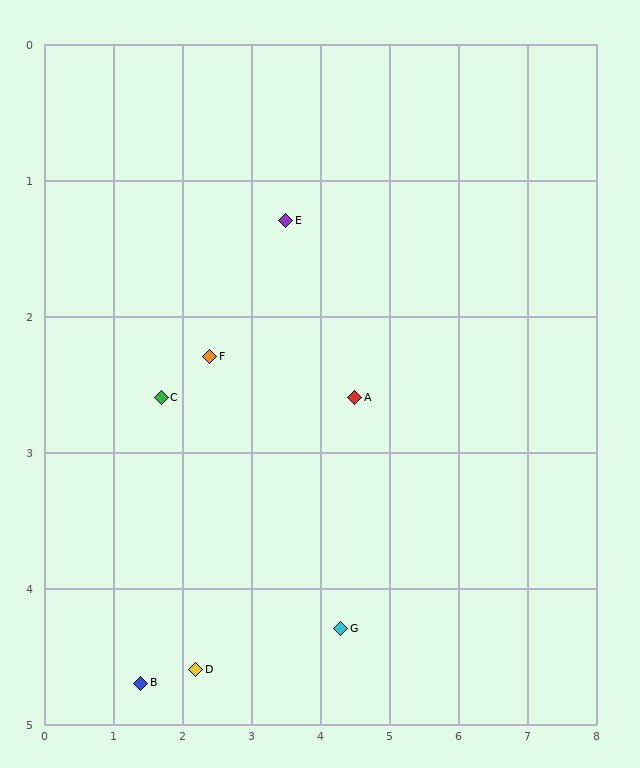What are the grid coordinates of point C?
Point C is at approximately (1.7, 2.6).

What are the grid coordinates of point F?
Point F is at approximately (2.4, 2.3).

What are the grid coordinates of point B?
Point B is at approximately (1.4, 4.7).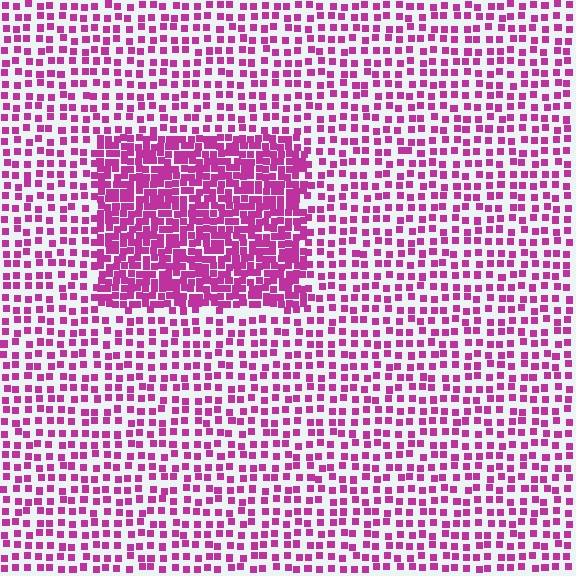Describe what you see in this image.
The image contains small magenta elements arranged at two different densities. A rectangle-shaped region is visible where the elements are more densely packed than the surrounding area.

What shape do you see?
I see a rectangle.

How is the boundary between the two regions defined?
The boundary is defined by a change in element density (approximately 2.3x ratio). All elements are the same color, size, and shape.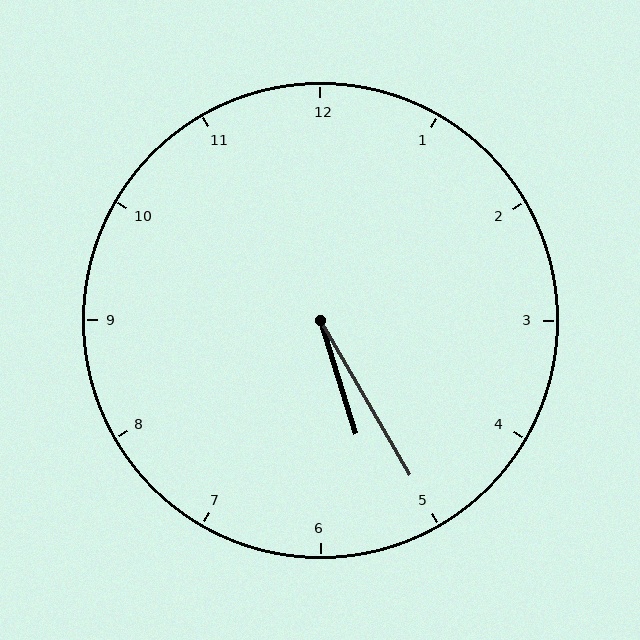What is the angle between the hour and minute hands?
Approximately 12 degrees.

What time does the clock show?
5:25.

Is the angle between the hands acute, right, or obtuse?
It is acute.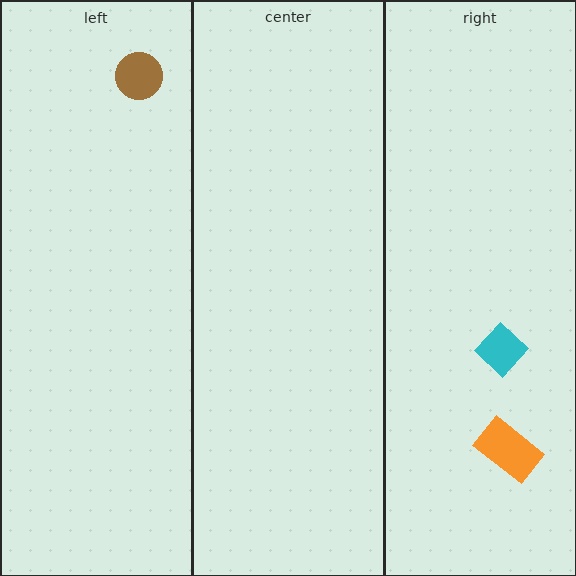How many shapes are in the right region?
2.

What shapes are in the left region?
The brown circle.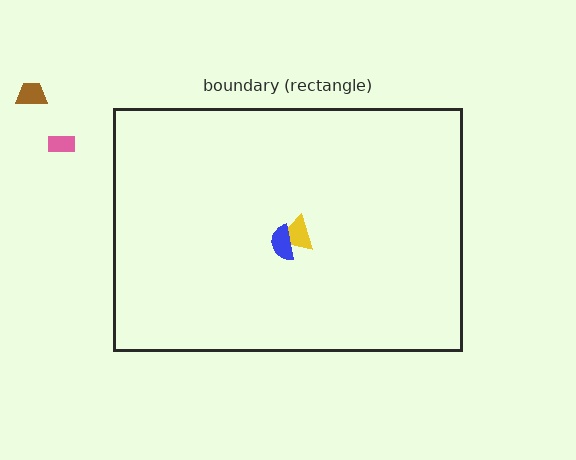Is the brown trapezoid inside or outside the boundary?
Outside.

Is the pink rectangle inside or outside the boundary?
Outside.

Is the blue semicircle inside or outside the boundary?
Inside.